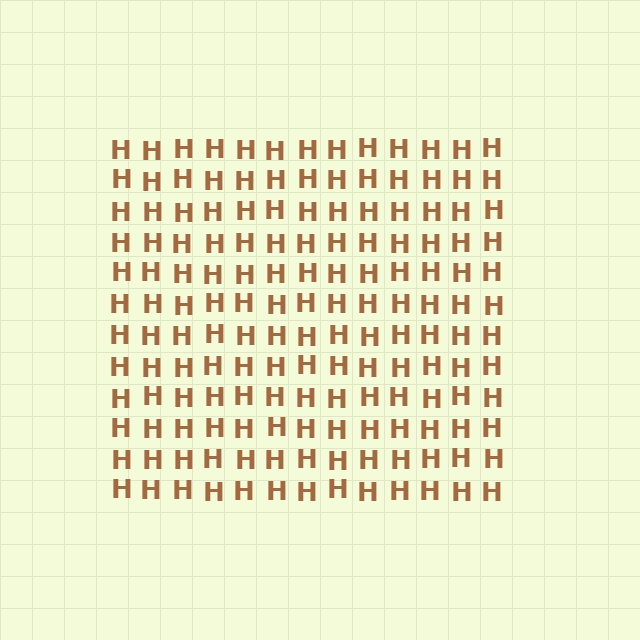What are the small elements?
The small elements are letter H's.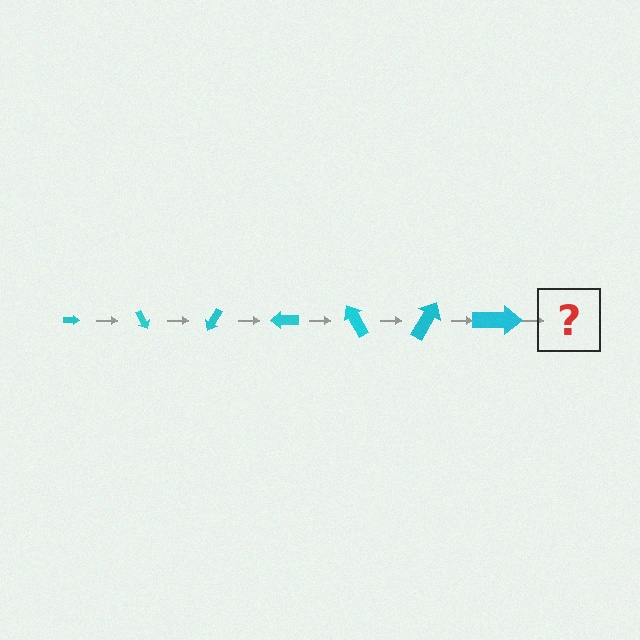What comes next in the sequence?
The next element should be an arrow, larger than the previous one and rotated 420 degrees from the start.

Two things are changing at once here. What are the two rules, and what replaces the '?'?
The two rules are that the arrow grows larger each step and it rotates 60 degrees each step. The '?' should be an arrow, larger than the previous one and rotated 420 degrees from the start.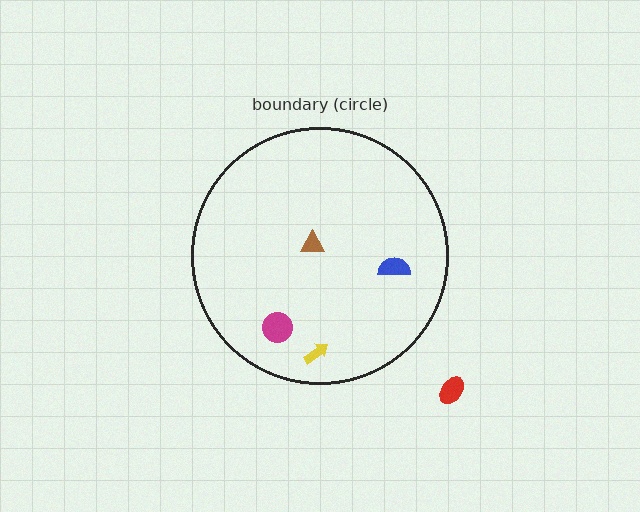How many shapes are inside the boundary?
4 inside, 1 outside.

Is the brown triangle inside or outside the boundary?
Inside.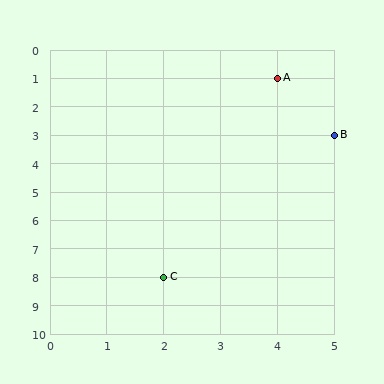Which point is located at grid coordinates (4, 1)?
Point A is at (4, 1).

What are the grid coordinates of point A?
Point A is at grid coordinates (4, 1).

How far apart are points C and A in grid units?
Points C and A are 2 columns and 7 rows apart (about 7.3 grid units diagonally).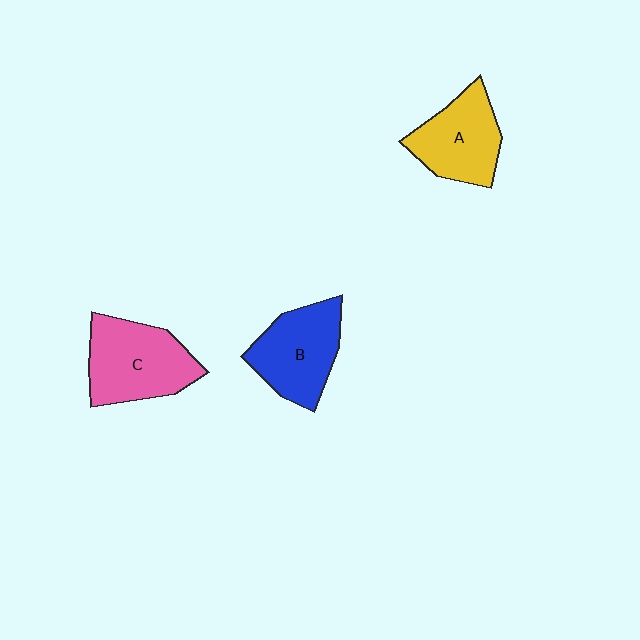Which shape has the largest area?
Shape C (pink).